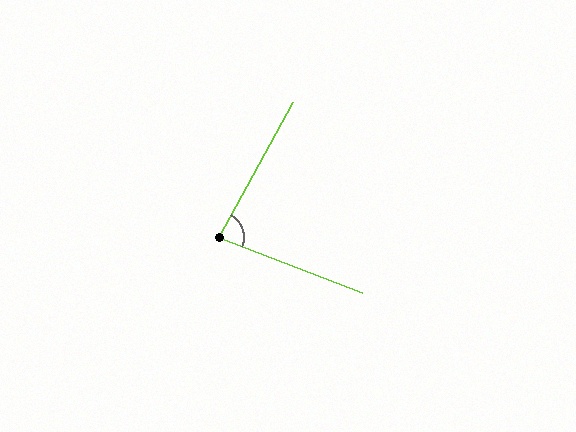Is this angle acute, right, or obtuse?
It is acute.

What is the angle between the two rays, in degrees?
Approximately 82 degrees.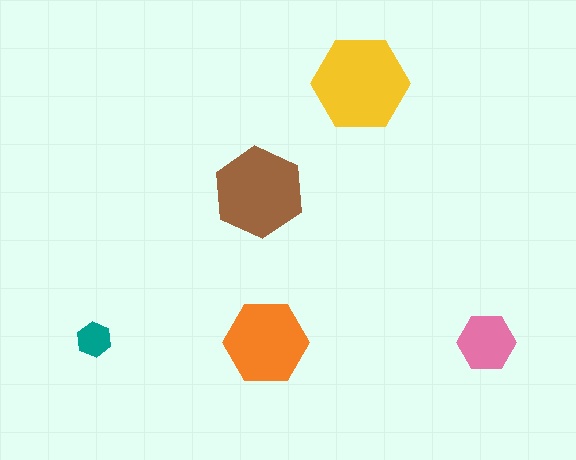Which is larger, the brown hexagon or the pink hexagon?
The brown one.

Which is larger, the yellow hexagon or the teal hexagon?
The yellow one.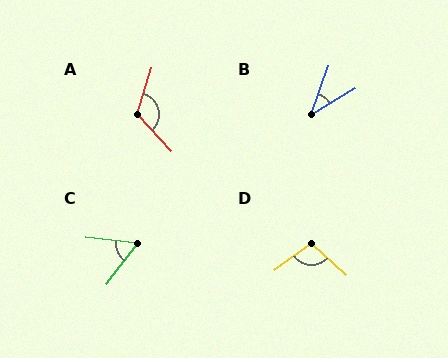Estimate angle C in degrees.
Approximately 59 degrees.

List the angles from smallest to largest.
B (39°), C (59°), D (102°), A (120°).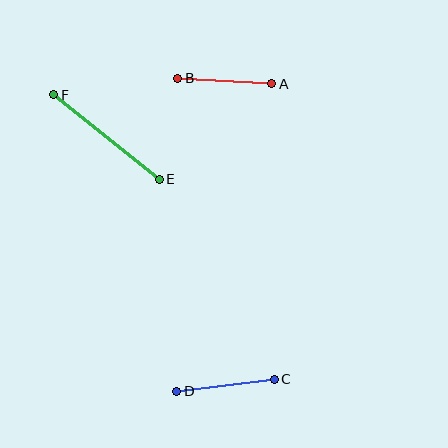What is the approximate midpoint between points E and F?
The midpoint is at approximately (106, 137) pixels.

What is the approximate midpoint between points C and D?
The midpoint is at approximately (225, 385) pixels.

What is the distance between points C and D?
The distance is approximately 98 pixels.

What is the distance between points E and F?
The distance is approximately 135 pixels.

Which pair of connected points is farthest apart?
Points E and F are farthest apart.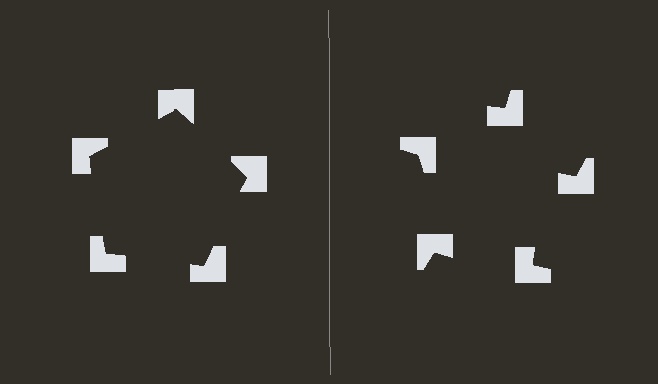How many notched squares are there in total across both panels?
10 — 5 on each side.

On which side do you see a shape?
An illusory pentagon appears on the left side. On the right side the wedge cuts are rotated, so no coherent shape forms.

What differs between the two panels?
The notched squares are positioned identically on both sides; only the wedge orientations differ. On the left they align to a pentagon; on the right they are misaligned.